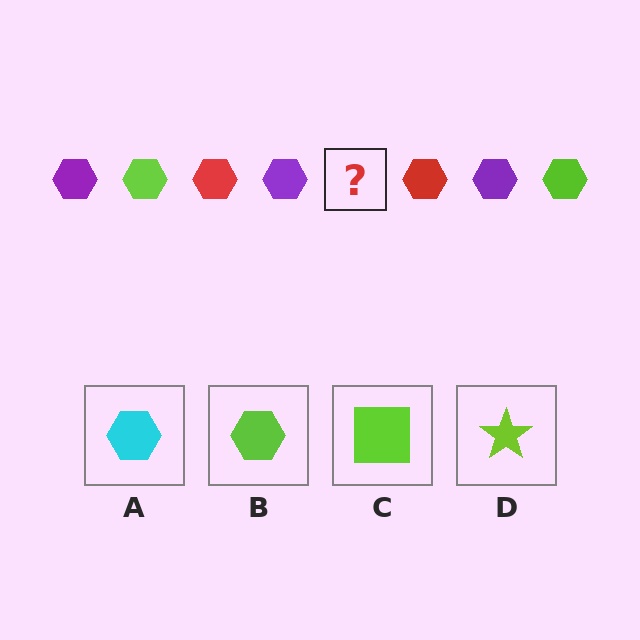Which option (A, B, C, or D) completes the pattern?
B.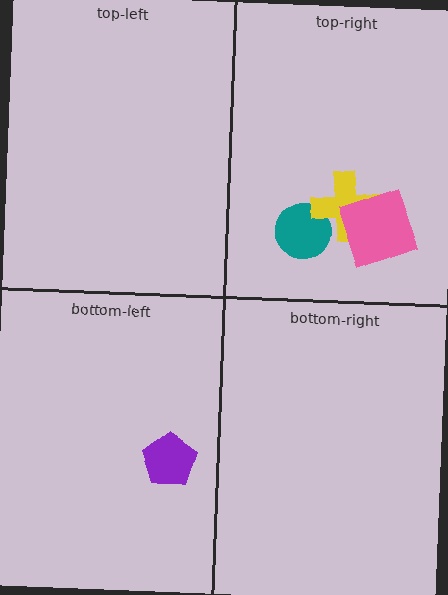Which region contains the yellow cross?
The top-right region.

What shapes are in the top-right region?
The teal circle, the yellow cross, the pink square.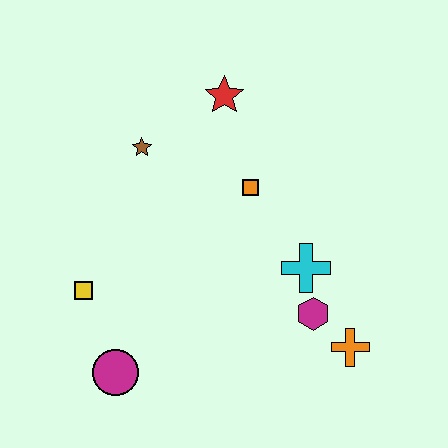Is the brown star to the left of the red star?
Yes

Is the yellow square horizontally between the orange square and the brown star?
No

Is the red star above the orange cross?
Yes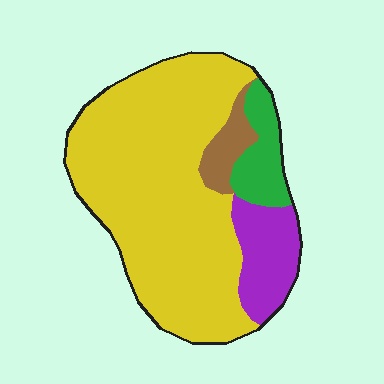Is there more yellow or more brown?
Yellow.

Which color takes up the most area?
Yellow, at roughly 70%.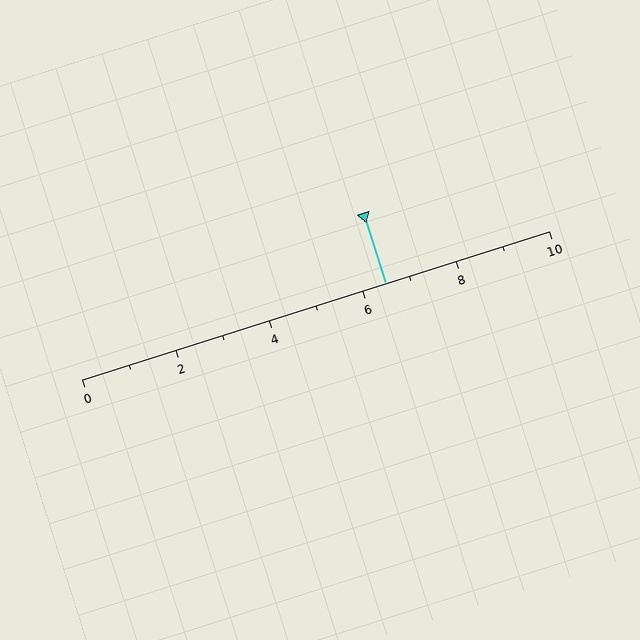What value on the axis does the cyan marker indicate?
The marker indicates approximately 6.5.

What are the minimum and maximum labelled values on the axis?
The axis runs from 0 to 10.